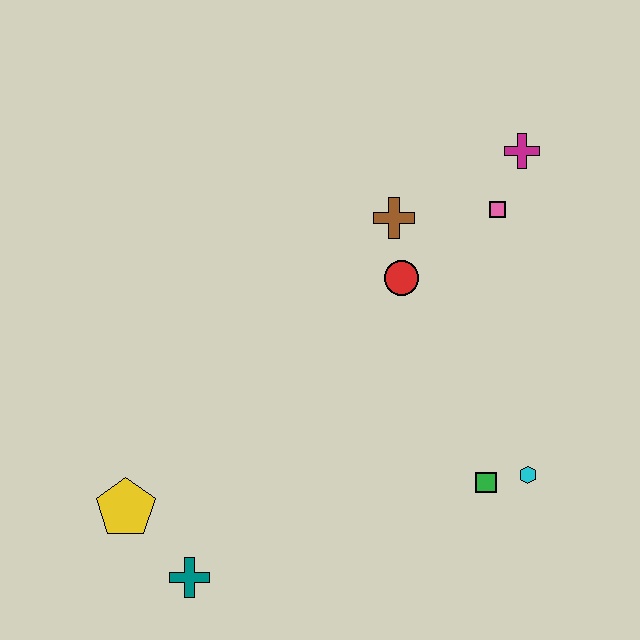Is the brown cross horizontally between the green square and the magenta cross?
No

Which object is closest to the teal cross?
The yellow pentagon is closest to the teal cross.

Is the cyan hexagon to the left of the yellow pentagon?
No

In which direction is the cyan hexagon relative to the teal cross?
The cyan hexagon is to the right of the teal cross.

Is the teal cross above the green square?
No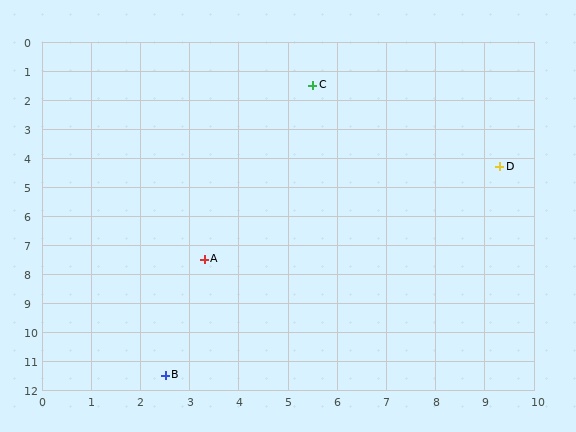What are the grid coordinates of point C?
Point C is at approximately (5.5, 1.5).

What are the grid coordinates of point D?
Point D is at approximately (9.3, 4.3).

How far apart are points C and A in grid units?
Points C and A are about 6.4 grid units apart.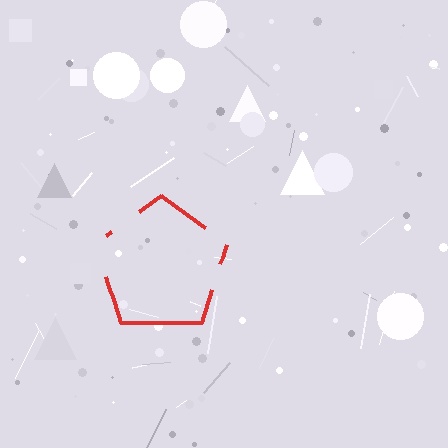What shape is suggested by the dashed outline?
The dashed outline suggests a pentagon.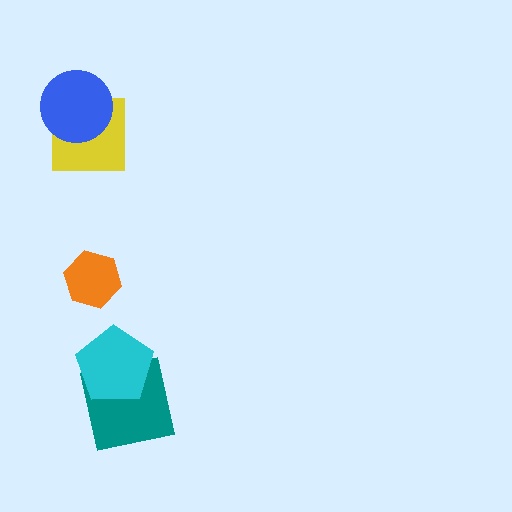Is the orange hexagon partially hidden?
No, no other shape covers it.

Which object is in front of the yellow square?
The blue circle is in front of the yellow square.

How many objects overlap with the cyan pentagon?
1 object overlaps with the cyan pentagon.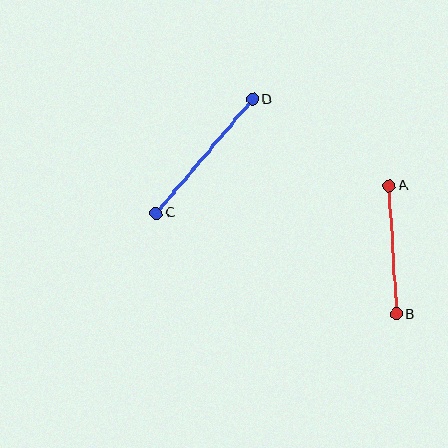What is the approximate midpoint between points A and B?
The midpoint is at approximately (393, 250) pixels.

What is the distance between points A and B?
The distance is approximately 128 pixels.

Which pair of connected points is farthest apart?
Points C and D are farthest apart.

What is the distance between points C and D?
The distance is approximately 149 pixels.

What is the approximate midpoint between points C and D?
The midpoint is at approximately (204, 156) pixels.